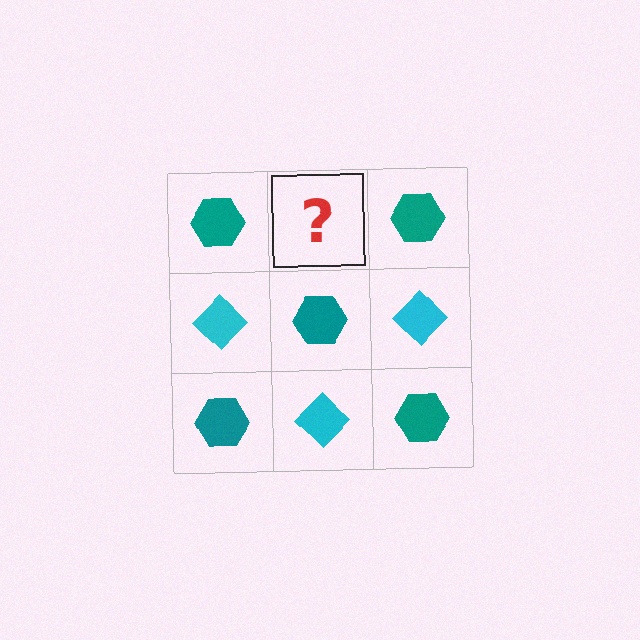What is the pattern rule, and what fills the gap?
The rule is that it alternates teal hexagon and cyan diamond in a checkerboard pattern. The gap should be filled with a cyan diamond.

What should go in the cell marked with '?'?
The missing cell should contain a cyan diamond.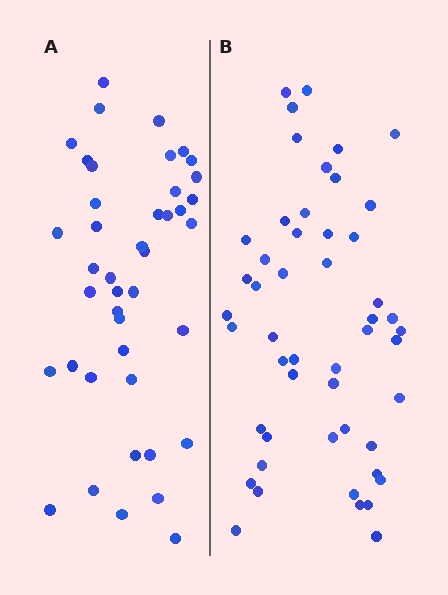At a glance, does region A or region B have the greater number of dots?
Region B (the right region) has more dots.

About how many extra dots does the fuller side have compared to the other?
Region B has roughly 8 or so more dots than region A.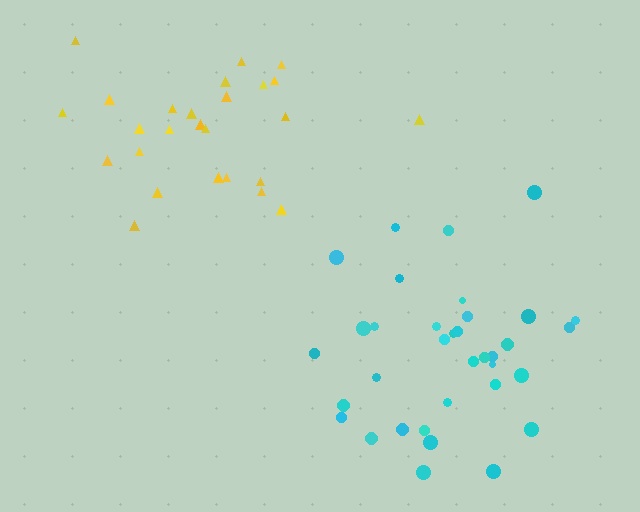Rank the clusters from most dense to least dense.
cyan, yellow.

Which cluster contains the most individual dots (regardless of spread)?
Cyan (35).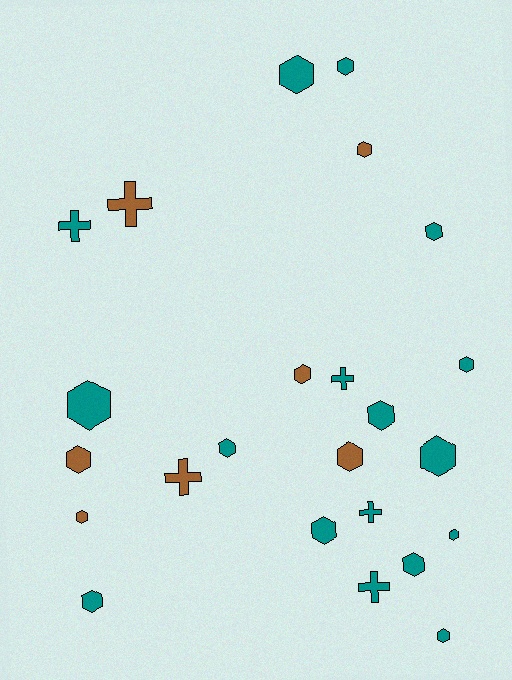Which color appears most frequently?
Teal, with 17 objects.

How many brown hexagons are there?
There are 5 brown hexagons.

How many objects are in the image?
There are 24 objects.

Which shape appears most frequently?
Hexagon, with 18 objects.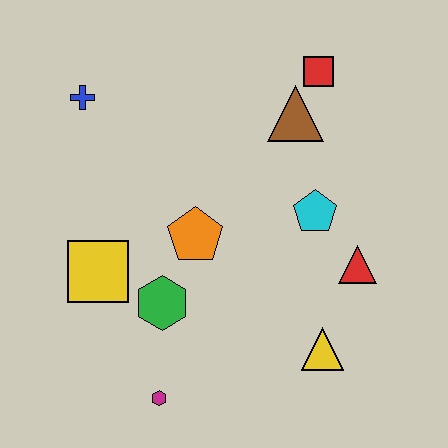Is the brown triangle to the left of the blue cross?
No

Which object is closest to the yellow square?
The green hexagon is closest to the yellow square.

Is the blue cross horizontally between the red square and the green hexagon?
No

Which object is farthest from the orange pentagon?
The red square is farthest from the orange pentagon.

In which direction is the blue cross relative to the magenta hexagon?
The blue cross is above the magenta hexagon.